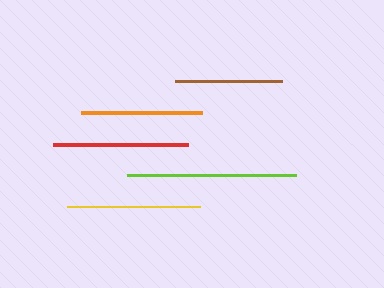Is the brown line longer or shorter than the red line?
The red line is longer than the brown line.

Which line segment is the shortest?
The brown line is the shortest at approximately 107 pixels.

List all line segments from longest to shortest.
From longest to shortest: lime, red, yellow, orange, brown.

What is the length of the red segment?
The red segment is approximately 135 pixels long.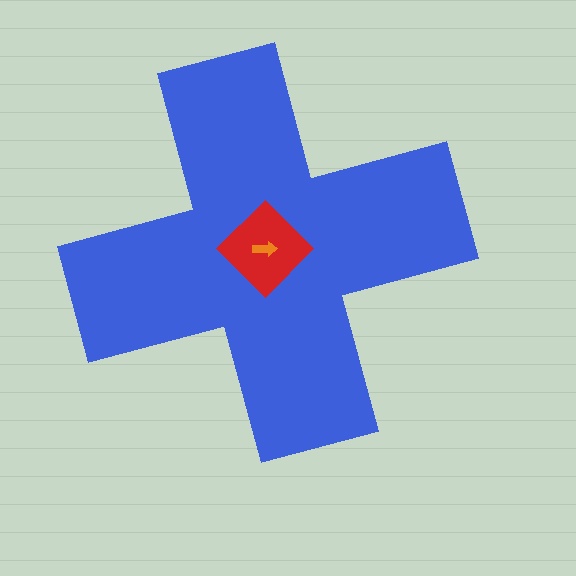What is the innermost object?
The orange arrow.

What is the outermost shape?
The blue cross.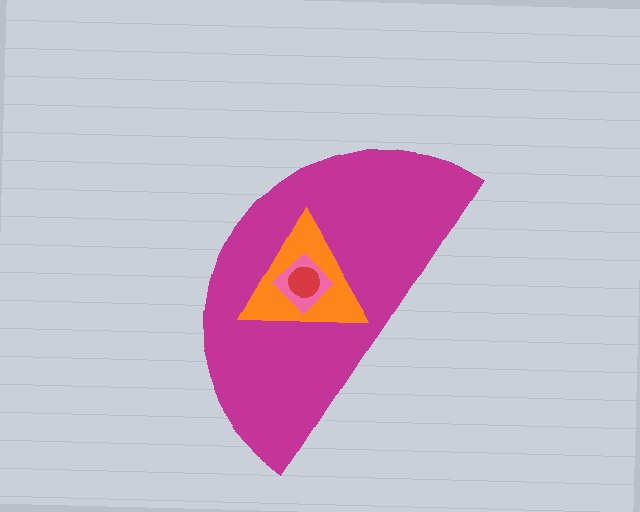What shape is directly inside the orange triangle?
The pink diamond.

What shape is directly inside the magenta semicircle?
The orange triangle.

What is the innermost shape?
The red circle.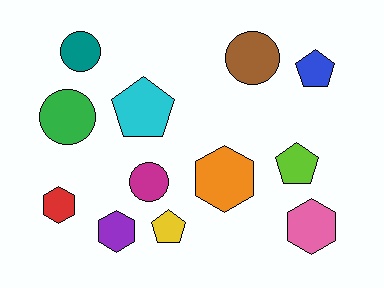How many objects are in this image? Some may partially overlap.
There are 12 objects.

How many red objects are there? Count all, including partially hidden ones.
There is 1 red object.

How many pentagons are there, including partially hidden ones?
There are 4 pentagons.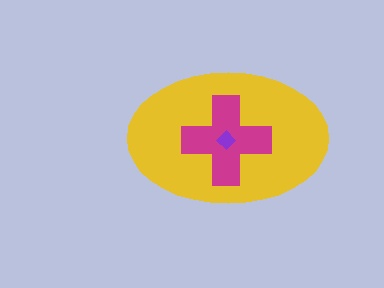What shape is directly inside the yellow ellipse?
The magenta cross.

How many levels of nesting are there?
3.